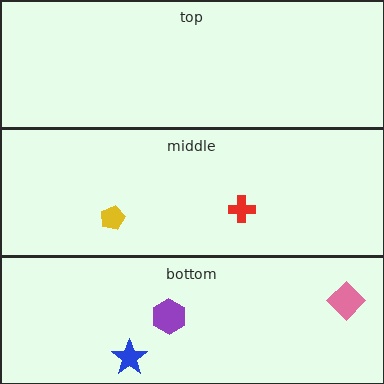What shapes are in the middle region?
The yellow pentagon, the red cross.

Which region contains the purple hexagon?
The bottom region.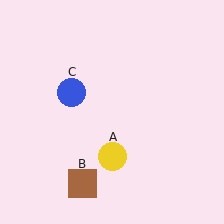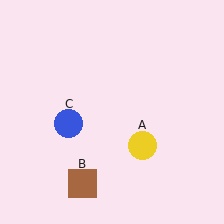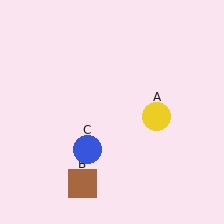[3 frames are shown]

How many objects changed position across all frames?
2 objects changed position: yellow circle (object A), blue circle (object C).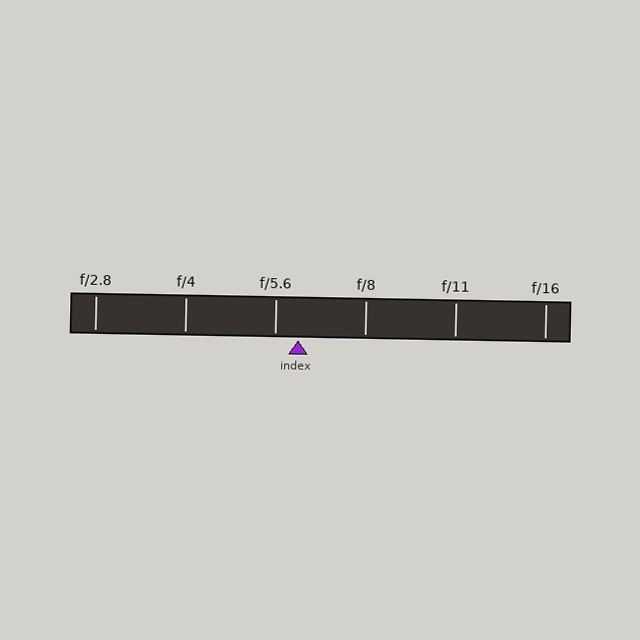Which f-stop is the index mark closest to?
The index mark is closest to f/5.6.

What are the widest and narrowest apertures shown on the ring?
The widest aperture shown is f/2.8 and the narrowest is f/16.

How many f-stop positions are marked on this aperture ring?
There are 6 f-stop positions marked.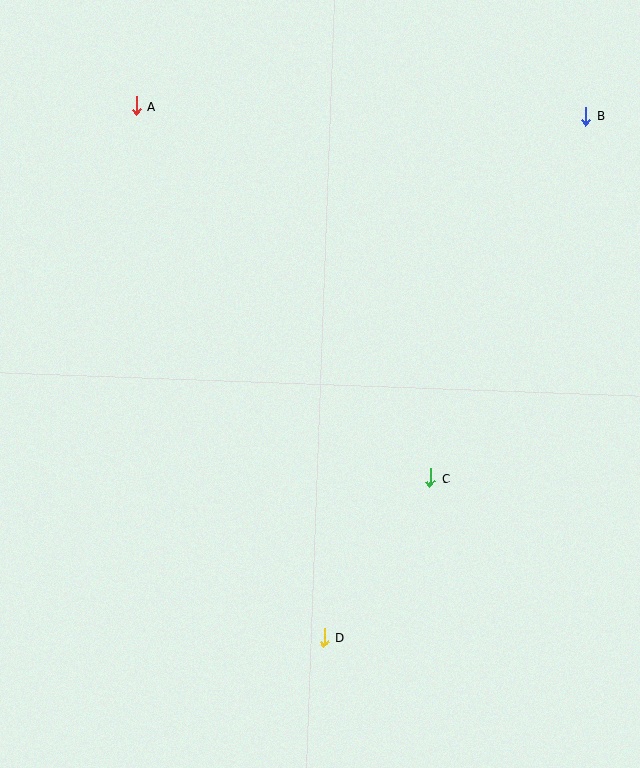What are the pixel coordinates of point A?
Point A is at (136, 106).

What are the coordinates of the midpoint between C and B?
The midpoint between C and B is at (508, 297).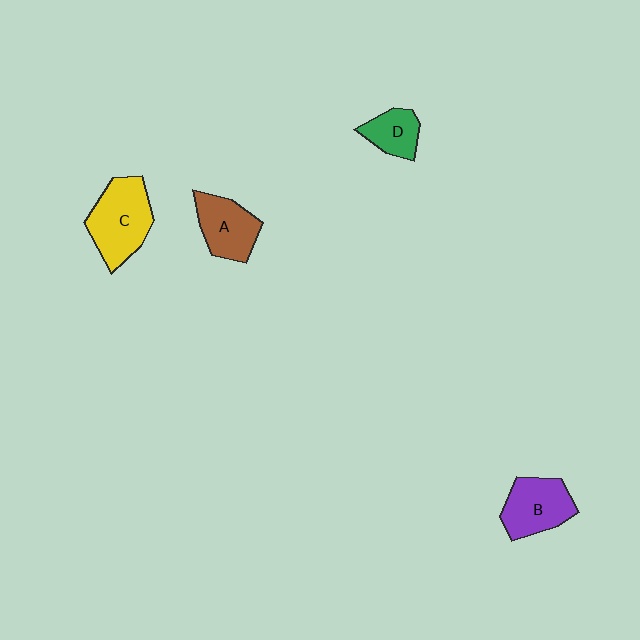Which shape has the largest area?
Shape C (yellow).